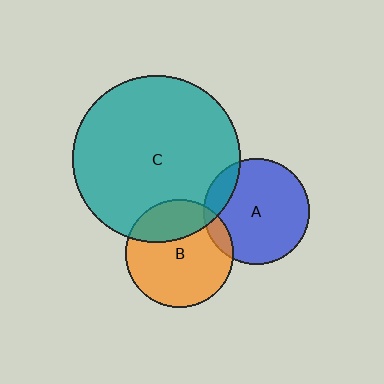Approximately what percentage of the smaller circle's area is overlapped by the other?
Approximately 10%.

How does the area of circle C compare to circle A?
Approximately 2.5 times.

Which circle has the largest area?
Circle C (teal).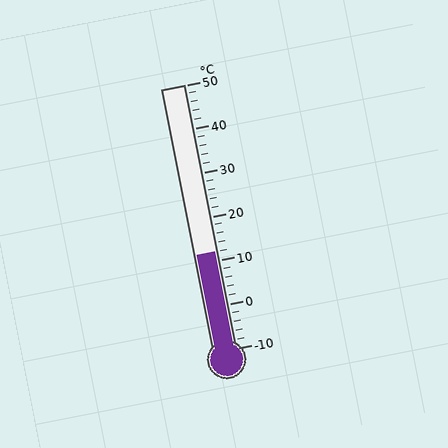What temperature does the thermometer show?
The thermometer shows approximately 12°C.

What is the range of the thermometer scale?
The thermometer scale ranges from -10°C to 50°C.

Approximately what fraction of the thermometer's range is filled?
The thermometer is filled to approximately 35% of its range.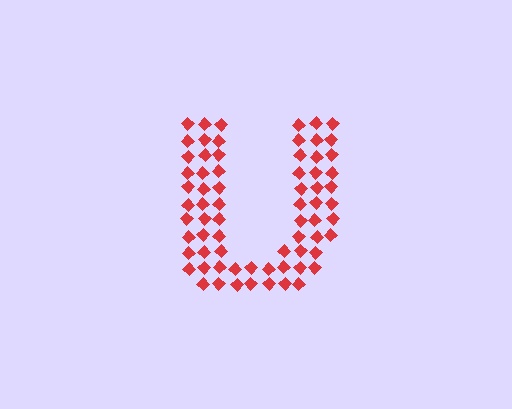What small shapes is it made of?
It is made of small diamonds.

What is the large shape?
The large shape is the letter U.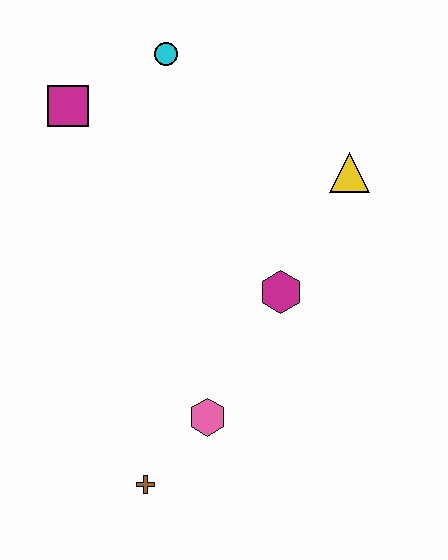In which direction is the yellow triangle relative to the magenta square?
The yellow triangle is to the right of the magenta square.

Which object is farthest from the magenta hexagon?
The magenta square is farthest from the magenta hexagon.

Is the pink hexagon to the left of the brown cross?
No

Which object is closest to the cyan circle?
The magenta square is closest to the cyan circle.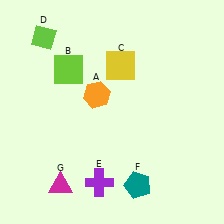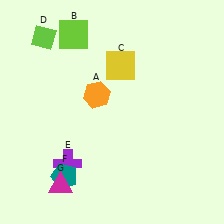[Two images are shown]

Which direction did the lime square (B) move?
The lime square (B) moved up.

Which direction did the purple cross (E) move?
The purple cross (E) moved left.